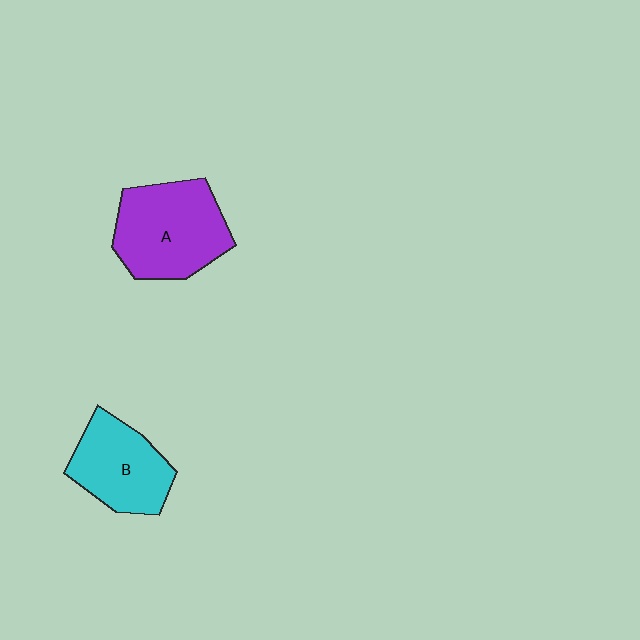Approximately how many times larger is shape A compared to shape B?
Approximately 1.3 times.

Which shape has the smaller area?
Shape B (cyan).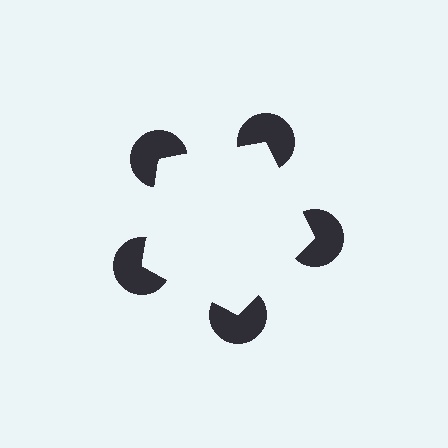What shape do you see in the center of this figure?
An illusory pentagon — its edges are inferred from the aligned wedge cuts in the pac-man discs, not physically drawn.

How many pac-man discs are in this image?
There are 5 — one at each vertex of the illusory pentagon.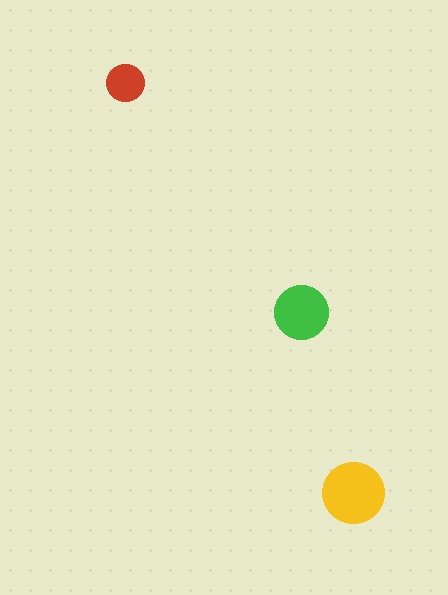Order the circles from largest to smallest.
the yellow one, the green one, the red one.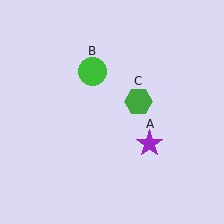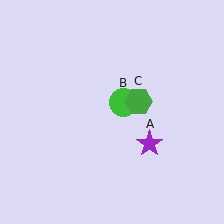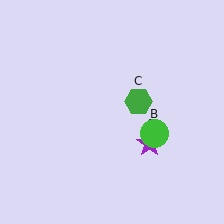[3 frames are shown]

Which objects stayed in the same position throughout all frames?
Purple star (object A) and green hexagon (object C) remained stationary.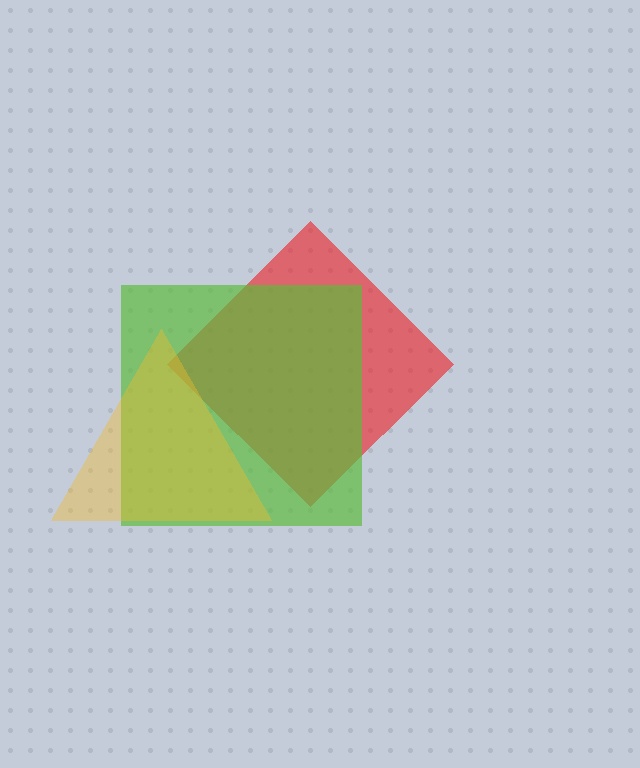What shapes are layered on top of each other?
The layered shapes are: a red diamond, a lime square, a yellow triangle.